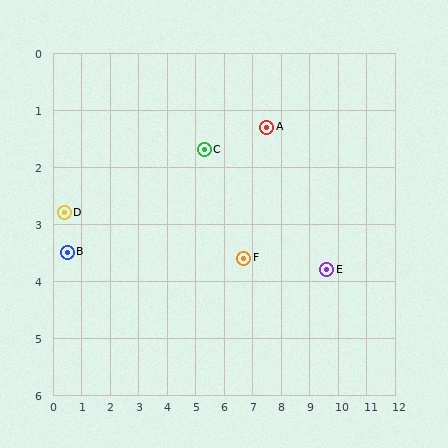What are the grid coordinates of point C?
Point C is at approximately (5.3, 1.7).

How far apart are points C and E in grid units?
Points C and E are about 4.8 grid units apart.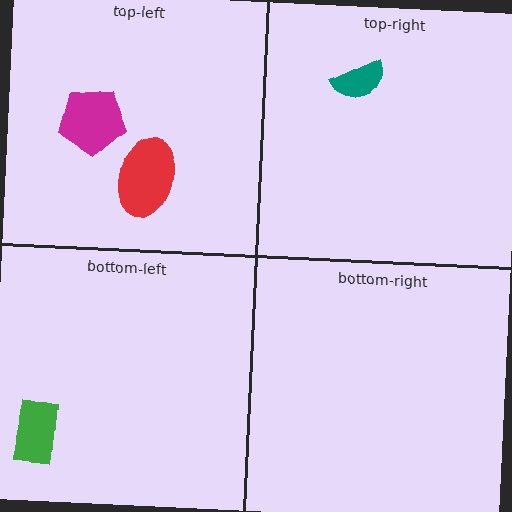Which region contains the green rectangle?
The bottom-left region.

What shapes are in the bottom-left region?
The green rectangle.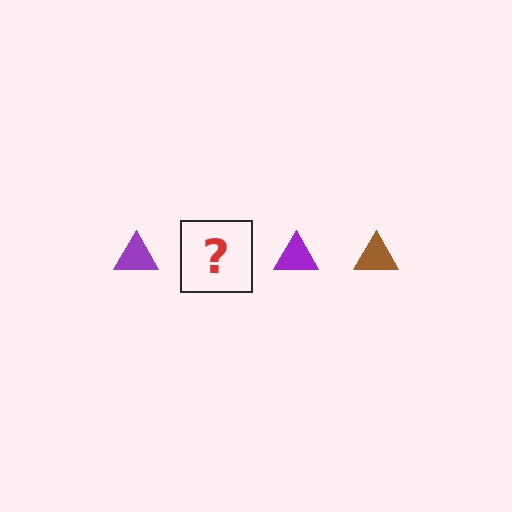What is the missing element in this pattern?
The missing element is a brown triangle.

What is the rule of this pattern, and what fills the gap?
The rule is that the pattern cycles through purple, brown triangles. The gap should be filled with a brown triangle.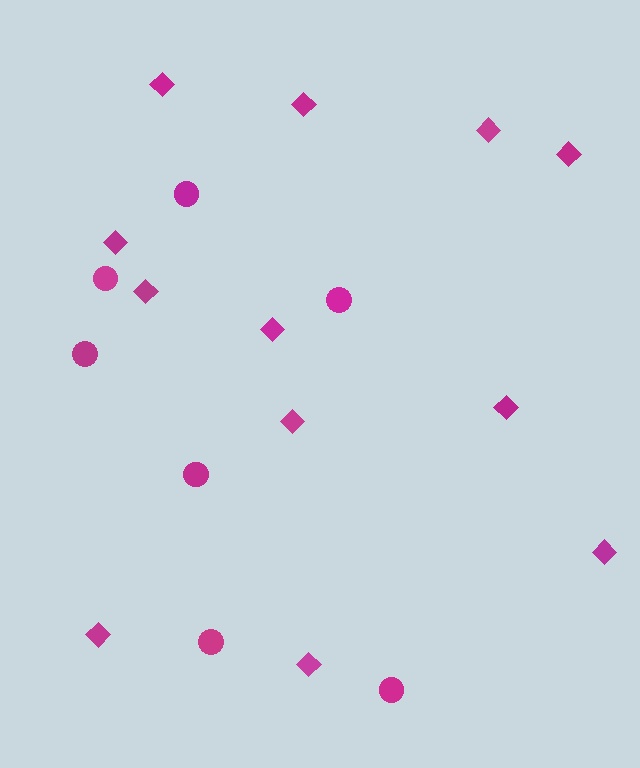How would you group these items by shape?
There are 2 groups: one group of diamonds (12) and one group of circles (7).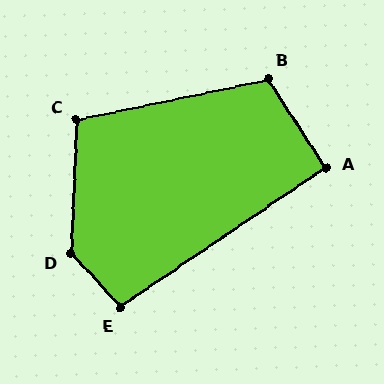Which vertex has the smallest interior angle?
A, at approximately 91 degrees.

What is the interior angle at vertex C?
Approximately 104 degrees (obtuse).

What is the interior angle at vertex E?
Approximately 99 degrees (obtuse).